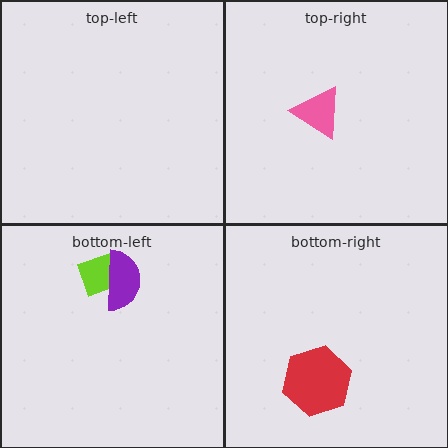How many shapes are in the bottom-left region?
2.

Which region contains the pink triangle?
The top-right region.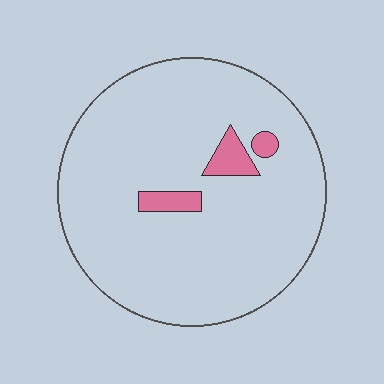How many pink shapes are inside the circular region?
3.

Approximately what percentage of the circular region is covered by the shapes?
Approximately 5%.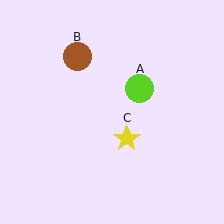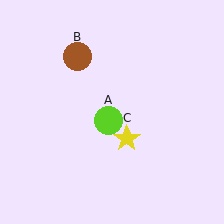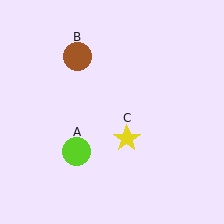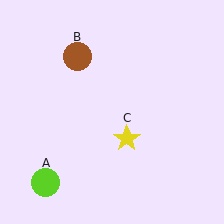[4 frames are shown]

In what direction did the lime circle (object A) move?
The lime circle (object A) moved down and to the left.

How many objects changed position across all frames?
1 object changed position: lime circle (object A).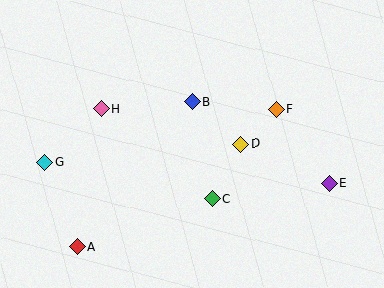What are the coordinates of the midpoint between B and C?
The midpoint between B and C is at (202, 150).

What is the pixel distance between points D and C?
The distance between D and C is 61 pixels.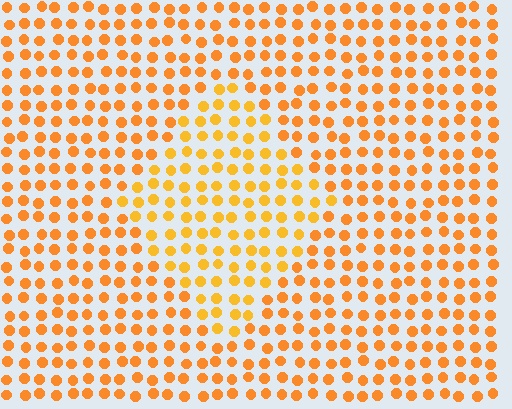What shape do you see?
I see a diamond.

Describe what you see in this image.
The image is filled with small orange elements in a uniform arrangement. A diamond-shaped region is visible where the elements are tinted to a slightly different hue, forming a subtle color boundary.